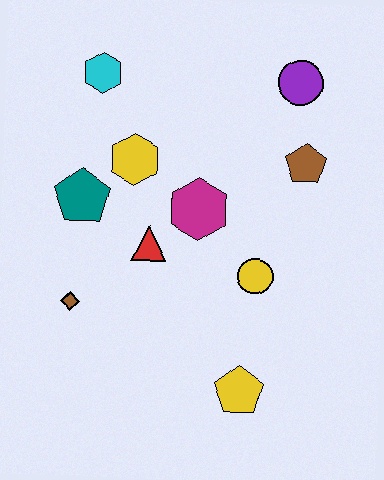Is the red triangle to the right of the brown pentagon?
No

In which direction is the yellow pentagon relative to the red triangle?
The yellow pentagon is below the red triangle.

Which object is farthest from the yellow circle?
The cyan hexagon is farthest from the yellow circle.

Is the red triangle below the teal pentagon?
Yes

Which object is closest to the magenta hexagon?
The red triangle is closest to the magenta hexagon.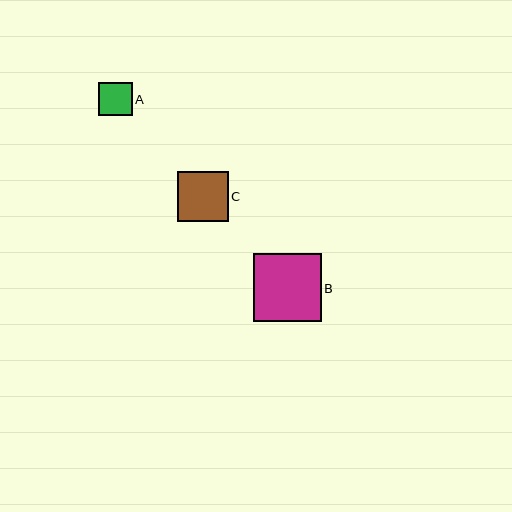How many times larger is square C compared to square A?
Square C is approximately 1.5 times the size of square A.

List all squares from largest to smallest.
From largest to smallest: B, C, A.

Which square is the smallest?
Square A is the smallest with a size of approximately 34 pixels.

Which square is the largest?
Square B is the largest with a size of approximately 68 pixels.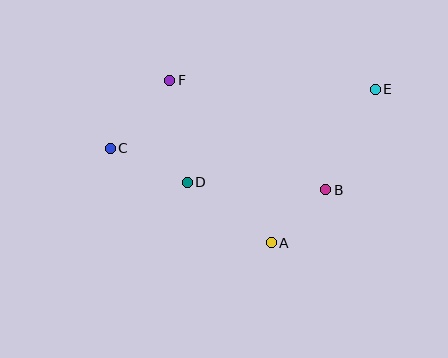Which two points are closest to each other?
Points A and B are closest to each other.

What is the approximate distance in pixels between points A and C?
The distance between A and C is approximately 187 pixels.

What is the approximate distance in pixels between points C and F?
The distance between C and F is approximately 90 pixels.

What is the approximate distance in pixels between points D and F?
The distance between D and F is approximately 103 pixels.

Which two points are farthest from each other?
Points C and E are farthest from each other.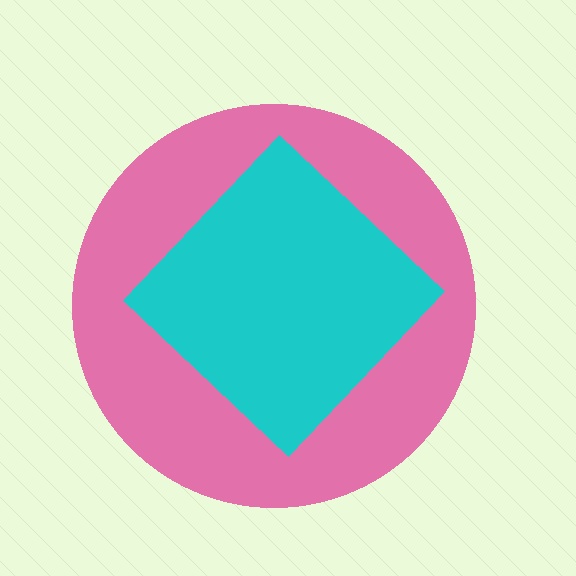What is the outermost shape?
The pink circle.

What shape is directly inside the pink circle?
The cyan diamond.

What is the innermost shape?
The cyan diamond.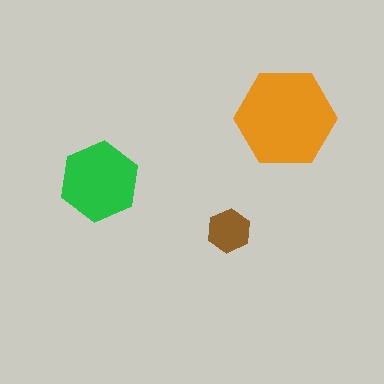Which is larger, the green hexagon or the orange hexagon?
The orange one.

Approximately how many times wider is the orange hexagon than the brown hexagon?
About 2.5 times wider.